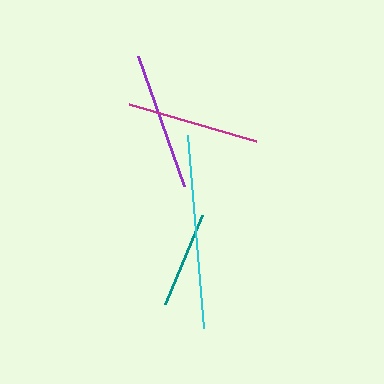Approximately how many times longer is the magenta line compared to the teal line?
The magenta line is approximately 1.4 times the length of the teal line.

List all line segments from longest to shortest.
From longest to shortest: cyan, purple, magenta, teal.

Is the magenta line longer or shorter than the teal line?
The magenta line is longer than the teal line.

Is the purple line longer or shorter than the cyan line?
The cyan line is longer than the purple line.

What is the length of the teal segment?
The teal segment is approximately 96 pixels long.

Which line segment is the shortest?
The teal line is the shortest at approximately 96 pixels.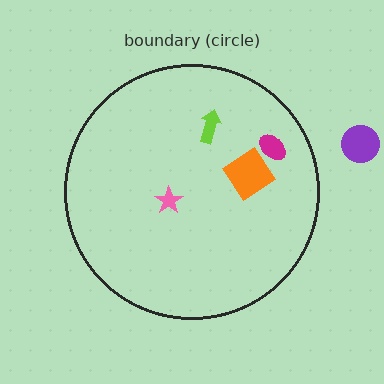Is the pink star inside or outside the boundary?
Inside.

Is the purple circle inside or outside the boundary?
Outside.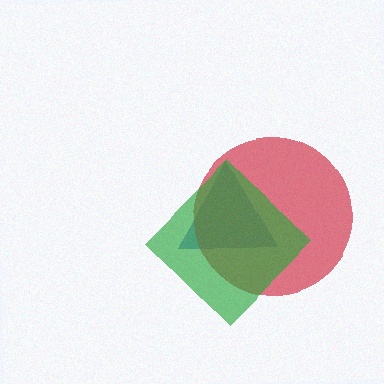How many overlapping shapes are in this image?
There are 3 overlapping shapes in the image.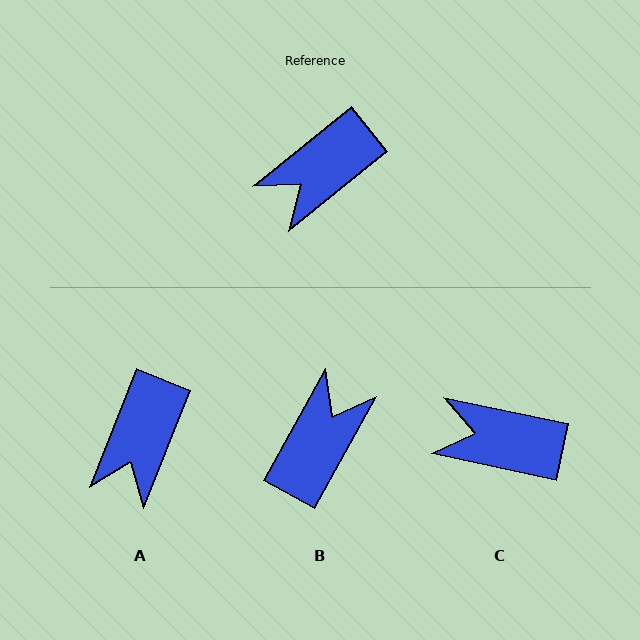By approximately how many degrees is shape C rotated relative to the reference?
Approximately 51 degrees clockwise.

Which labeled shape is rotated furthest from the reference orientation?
B, about 158 degrees away.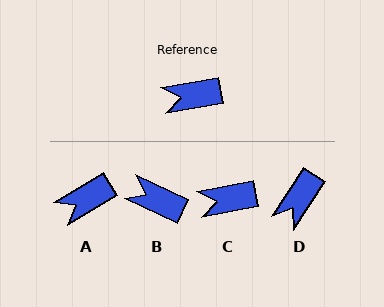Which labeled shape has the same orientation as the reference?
C.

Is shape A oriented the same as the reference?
No, it is off by about 21 degrees.